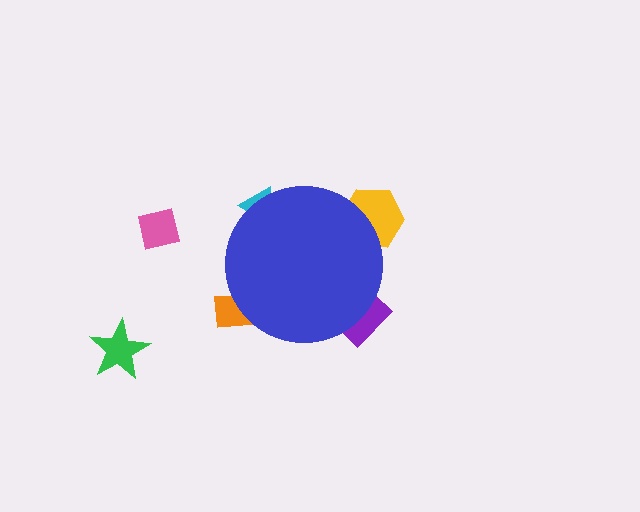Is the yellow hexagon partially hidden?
Yes, the yellow hexagon is partially hidden behind the blue circle.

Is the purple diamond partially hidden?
Yes, the purple diamond is partially hidden behind the blue circle.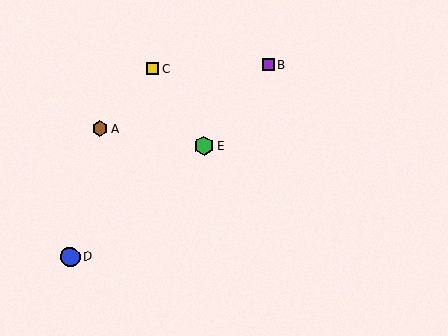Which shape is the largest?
The blue circle (labeled D) is the largest.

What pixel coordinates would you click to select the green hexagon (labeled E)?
Click at (204, 146) to select the green hexagon E.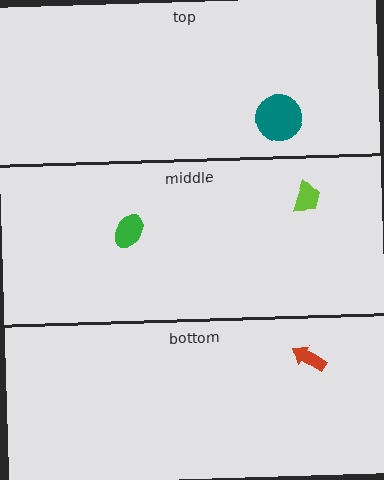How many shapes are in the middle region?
2.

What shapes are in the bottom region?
The red arrow.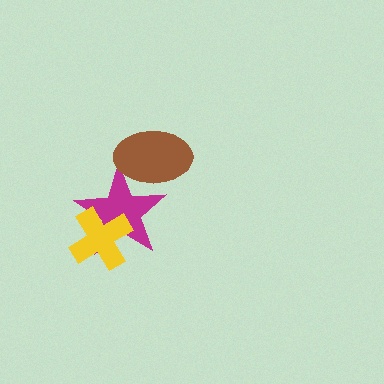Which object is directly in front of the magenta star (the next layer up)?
The yellow cross is directly in front of the magenta star.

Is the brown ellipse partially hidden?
No, no other shape covers it.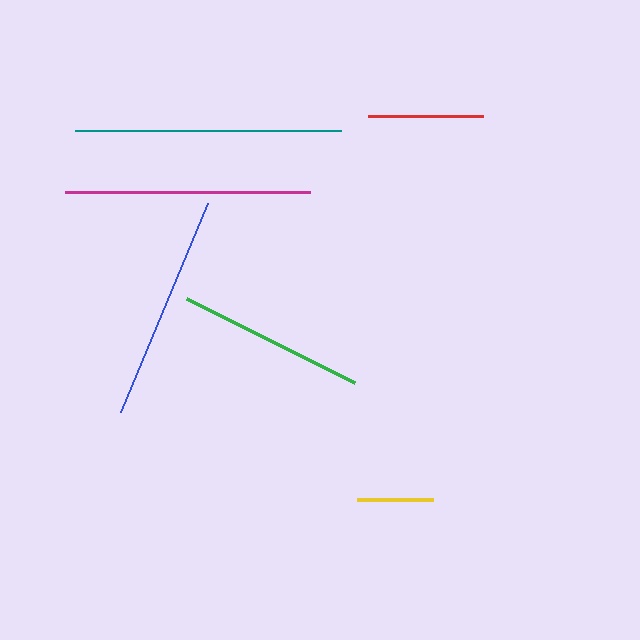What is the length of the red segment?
The red segment is approximately 115 pixels long.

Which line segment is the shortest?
The yellow line is the shortest at approximately 76 pixels.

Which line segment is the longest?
The teal line is the longest at approximately 265 pixels.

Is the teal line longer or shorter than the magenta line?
The teal line is longer than the magenta line.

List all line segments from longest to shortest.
From longest to shortest: teal, magenta, blue, green, red, yellow.